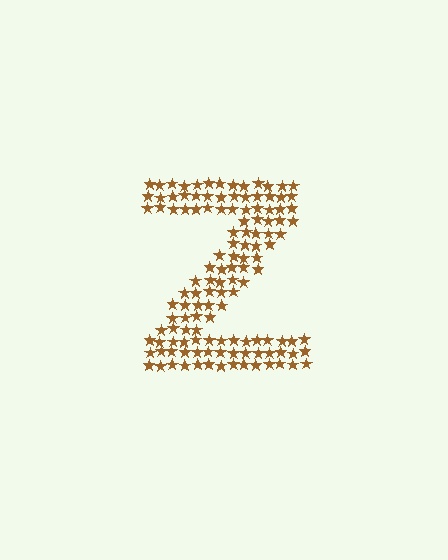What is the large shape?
The large shape is the letter Z.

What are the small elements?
The small elements are stars.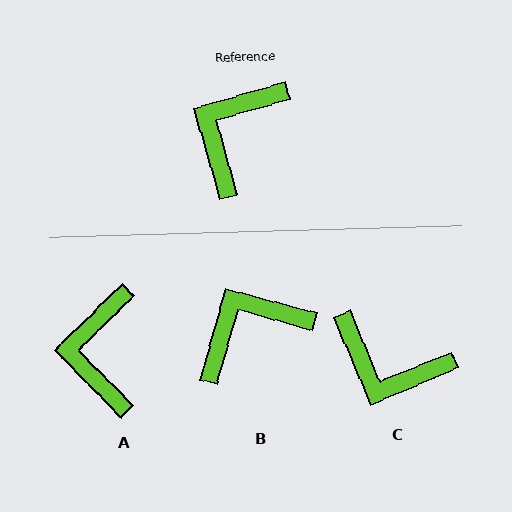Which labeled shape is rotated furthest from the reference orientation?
C, about 97 degrees away.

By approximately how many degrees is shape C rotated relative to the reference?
Approximately 97 degrees counter-clockwise.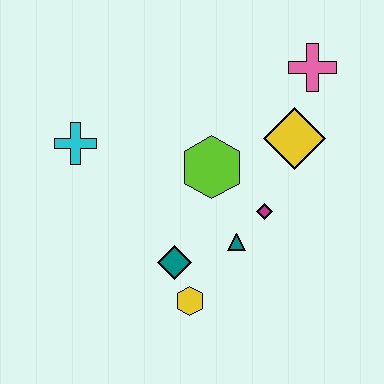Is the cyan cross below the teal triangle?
No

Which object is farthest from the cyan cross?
The pink cross is farthest from the cyan cross.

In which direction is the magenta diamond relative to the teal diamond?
The magenta diamond is to the right of the teal diamond.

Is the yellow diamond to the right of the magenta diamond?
Yes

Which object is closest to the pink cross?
The yellow diamond is closest to the pink cross.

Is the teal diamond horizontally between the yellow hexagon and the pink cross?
No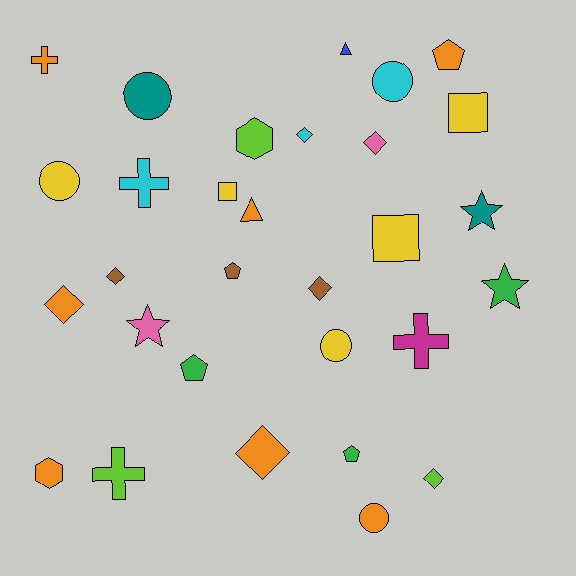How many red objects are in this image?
There are no red objects.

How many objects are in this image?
There are 30 objects.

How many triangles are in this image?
There are 2 triangles.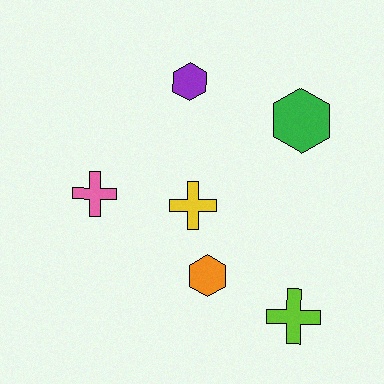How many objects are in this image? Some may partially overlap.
There are 6 objects.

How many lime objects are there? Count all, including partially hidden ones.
There is 1 lime object.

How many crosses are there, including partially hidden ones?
There are 3 crosses.